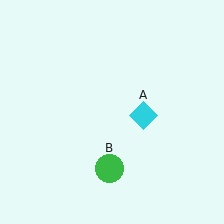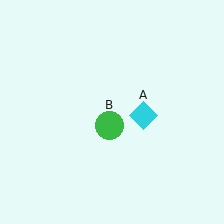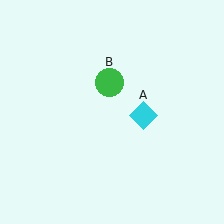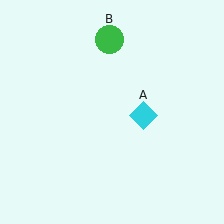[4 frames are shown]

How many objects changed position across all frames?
1 object changed position: green circle (object B).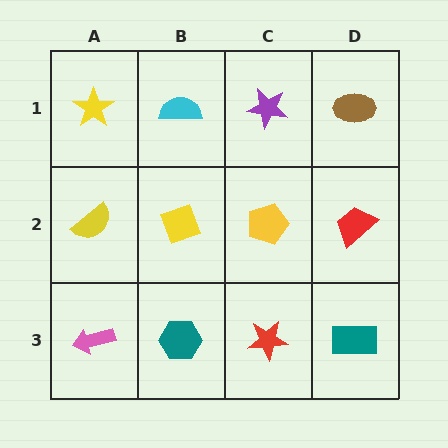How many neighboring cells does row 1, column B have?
3.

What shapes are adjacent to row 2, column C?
A purple star (row 1, column C), a red star (row 3, column C), a yellow diamond (row 2, column B), a red trapezoid (row 2, column D).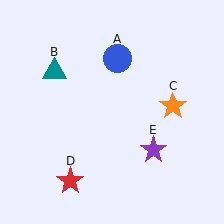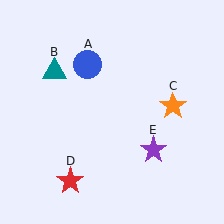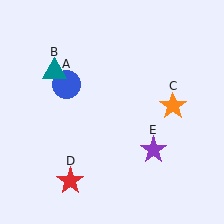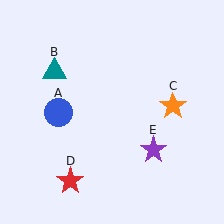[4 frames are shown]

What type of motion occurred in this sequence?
The blue circle (object A) rotated counterclockwise around the center of the scene.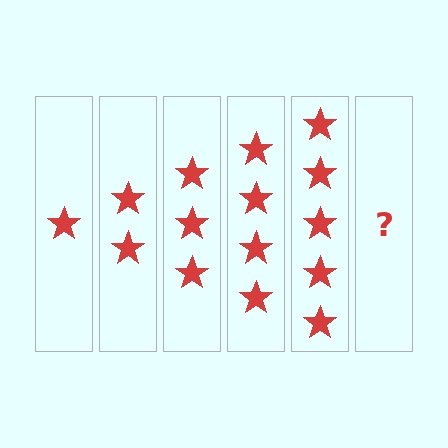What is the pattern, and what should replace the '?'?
The pattern is that each step adds one more star. The '?' should be 6 stars.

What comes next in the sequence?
The next element should be 6 stars.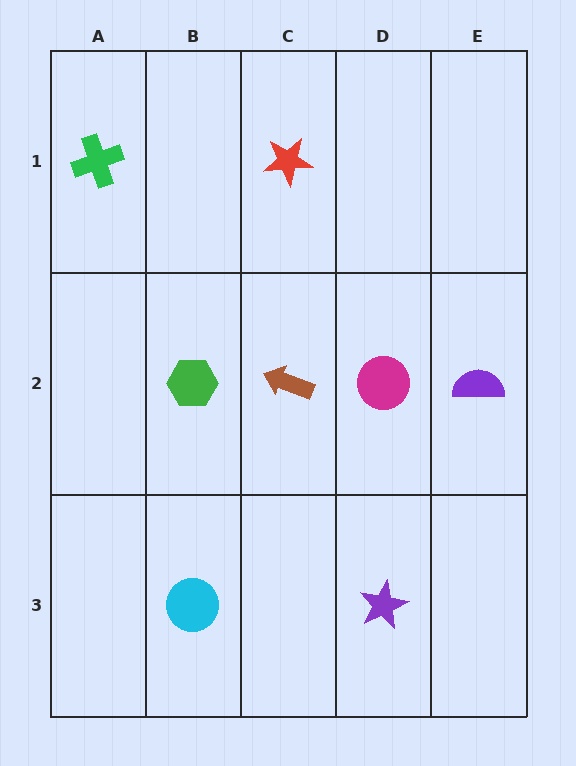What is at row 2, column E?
A purple semicircle.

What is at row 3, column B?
A cyan circle.